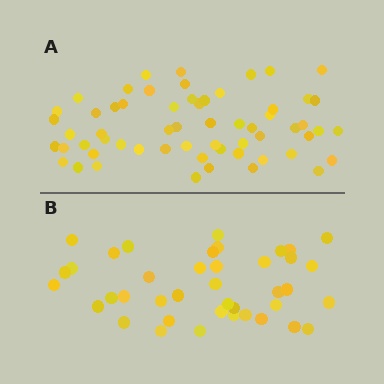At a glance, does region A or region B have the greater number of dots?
Region A (the top region) has more dots.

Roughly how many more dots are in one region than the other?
Region A has approximately 20 more dots than region B.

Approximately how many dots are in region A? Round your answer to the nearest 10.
About 60 dots.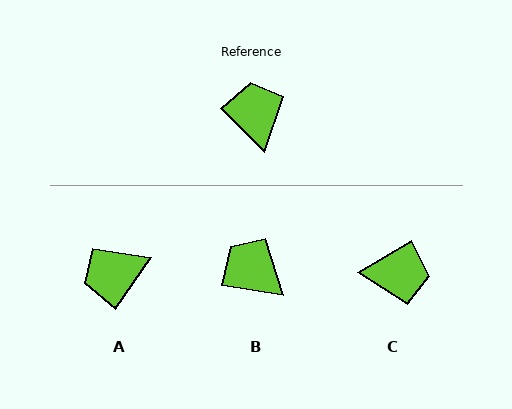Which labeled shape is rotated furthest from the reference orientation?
C, about 104 degrees away.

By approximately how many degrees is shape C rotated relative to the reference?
Approximately 104 degrees clockwise.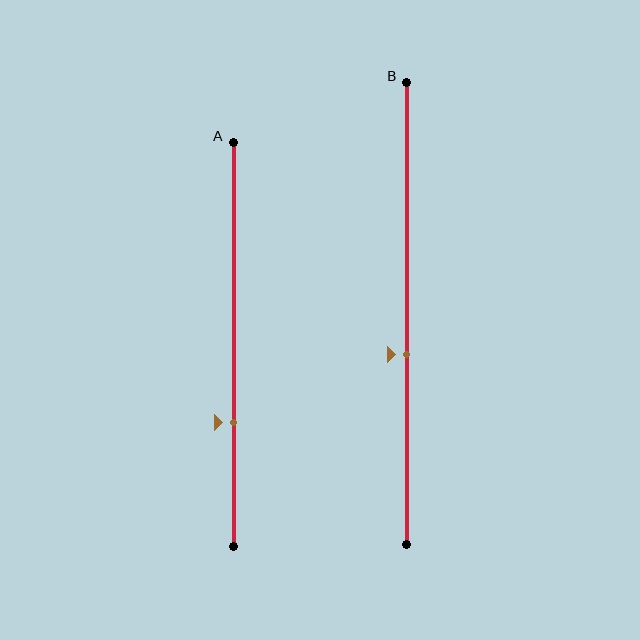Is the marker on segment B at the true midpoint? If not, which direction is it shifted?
No, the marker on segment B is shifted downward by about 9% of the segment length.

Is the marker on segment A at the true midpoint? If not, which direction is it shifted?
No, the marker on segment A is shifted downward by about 19% of the segment length.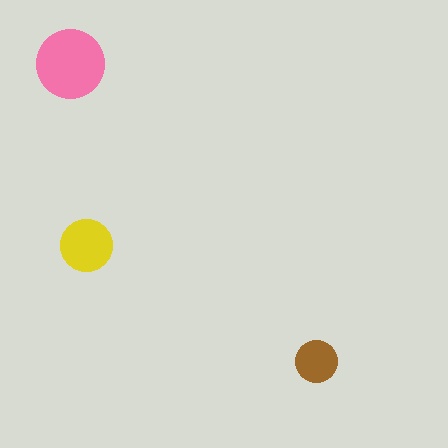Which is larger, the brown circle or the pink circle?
The pink one.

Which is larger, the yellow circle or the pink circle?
The pink one.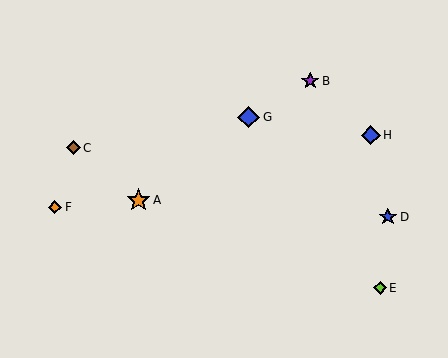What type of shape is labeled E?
Shape E is a lime diamond.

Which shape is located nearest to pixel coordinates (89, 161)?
The brown diamond (labeled C) at (74, 148) is nearest to that location.